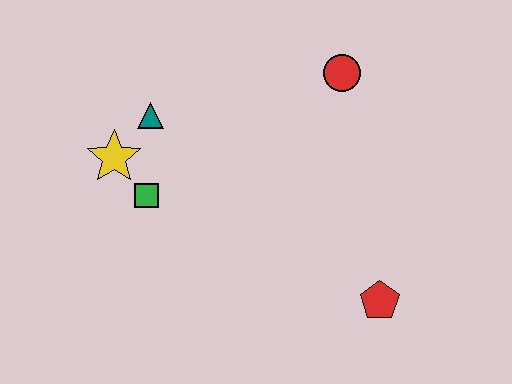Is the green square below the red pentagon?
No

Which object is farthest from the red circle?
The yellow star is farthest from the red circle.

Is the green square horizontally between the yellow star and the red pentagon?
Yes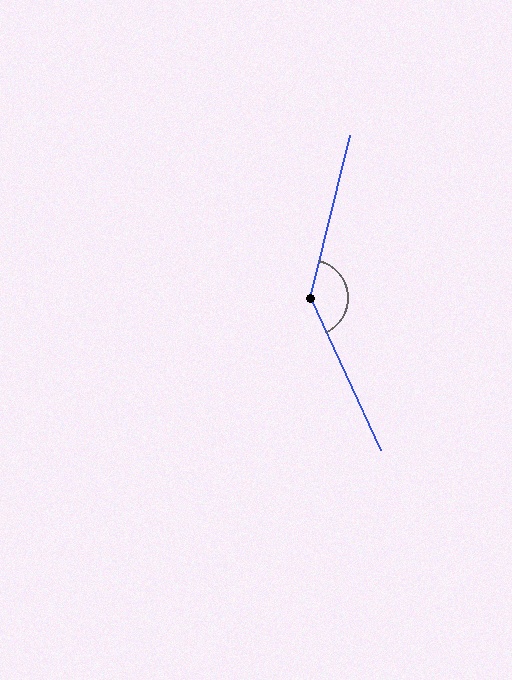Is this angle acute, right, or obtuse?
It is obtuse.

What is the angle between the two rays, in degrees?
Approximately 141 degrees.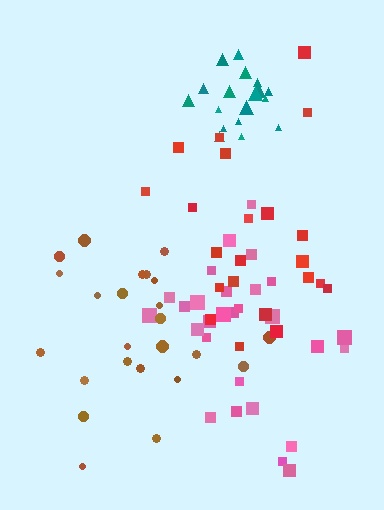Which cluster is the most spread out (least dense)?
Red.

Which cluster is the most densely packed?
Teal.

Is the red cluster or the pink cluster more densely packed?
Pink.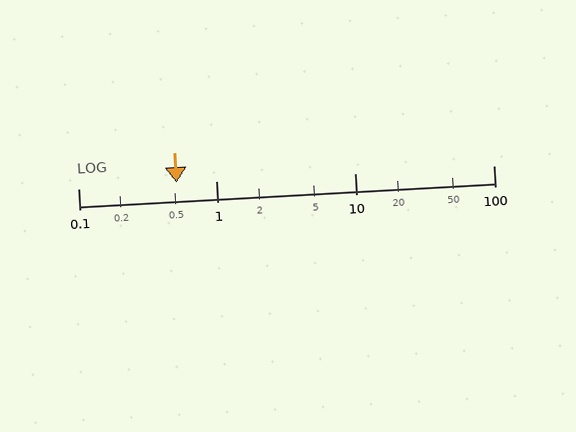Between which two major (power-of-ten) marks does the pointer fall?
The pointer is between 0.1 and 1.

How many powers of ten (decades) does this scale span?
The scale spans 3 decades, from 0.1 to 100.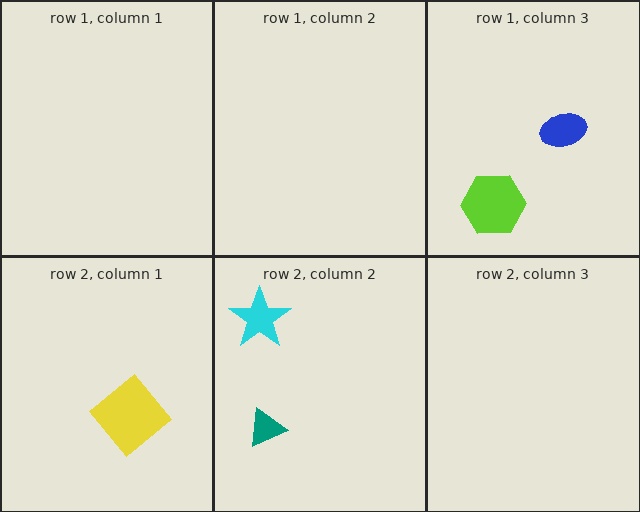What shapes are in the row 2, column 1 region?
The yellow diamond.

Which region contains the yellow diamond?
The row 2, column 1 region.